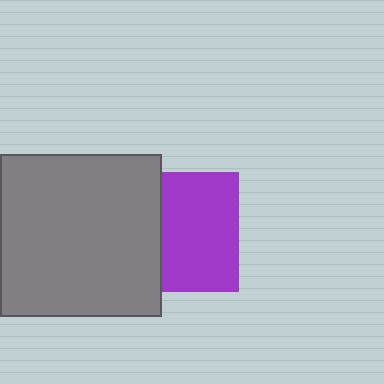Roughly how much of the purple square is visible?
Most of it is visible (roughly 65%).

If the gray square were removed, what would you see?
You would see the complete purple square.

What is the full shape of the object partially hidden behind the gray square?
The partially hidden object is a purple square.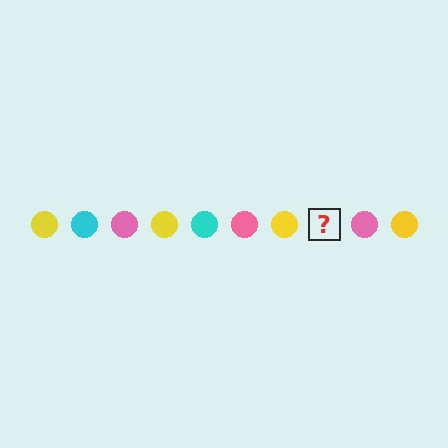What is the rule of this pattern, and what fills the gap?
The rule is that the pattern cycles through yellow, cyan, pink circles. The gap should be filled with a cyan circle.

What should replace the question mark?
The question mark should be replaced with a cyan circle.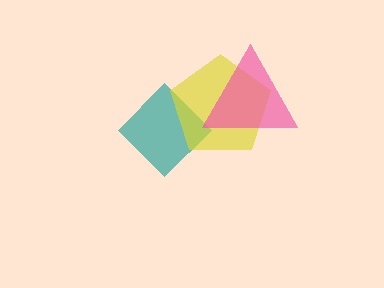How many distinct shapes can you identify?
There are 3 distinct shapes: a teal diamond, a yellow pentagon, a pink triangle.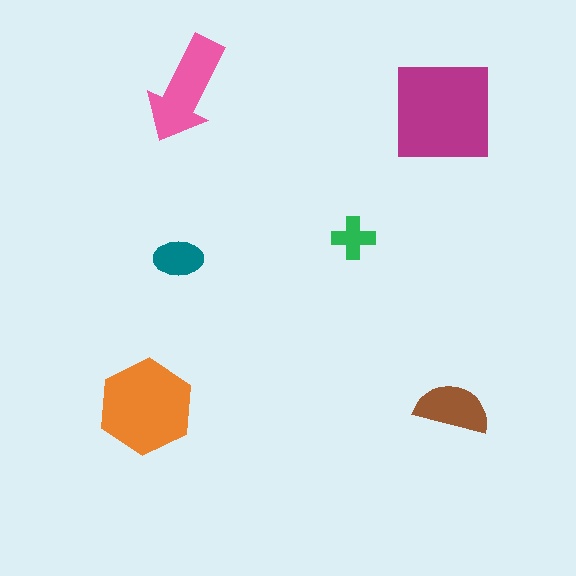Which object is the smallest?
The green cross.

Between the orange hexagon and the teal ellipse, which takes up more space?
The orange hexagon.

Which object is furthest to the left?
The orange hexagon is leftmost.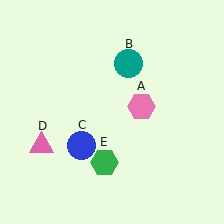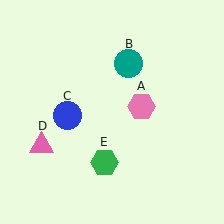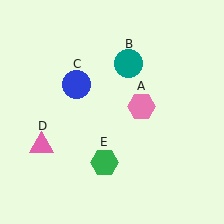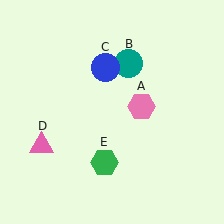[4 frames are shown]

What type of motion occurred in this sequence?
The blue circle (object C) rotated clockwise around the center of the scene.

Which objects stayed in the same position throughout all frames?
Pink hexagon (object A) and teal circle (object B) and pink triangle (object D) and green hexagon (object E) remained stationary.